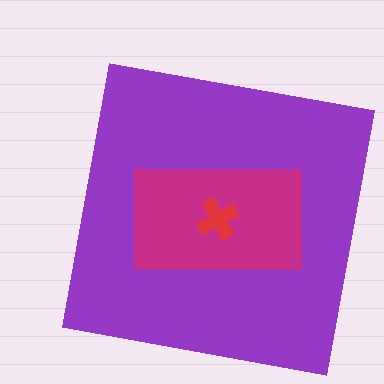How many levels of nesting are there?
3.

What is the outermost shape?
The purple square.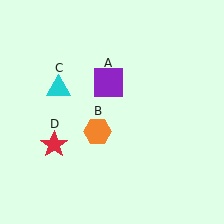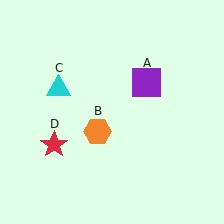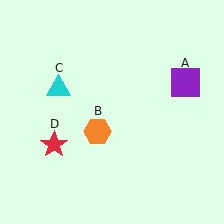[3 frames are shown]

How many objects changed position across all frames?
1 object changed position: purple square (object A).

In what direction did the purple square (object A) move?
The purple square (object A) moved right.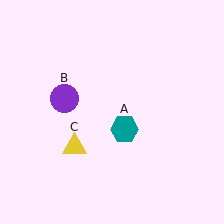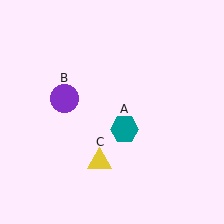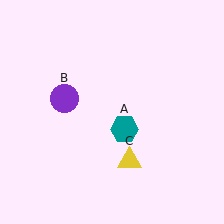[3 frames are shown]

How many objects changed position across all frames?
1 object changed position: yellow triangle (object C).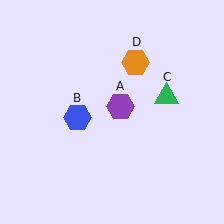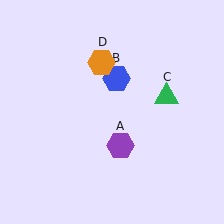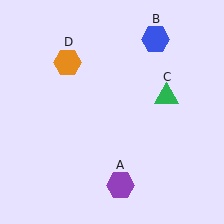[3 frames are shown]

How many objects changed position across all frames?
3 objects changed position: purple hexagon (object A), blue hexagon (object B), orange hexagon (object D).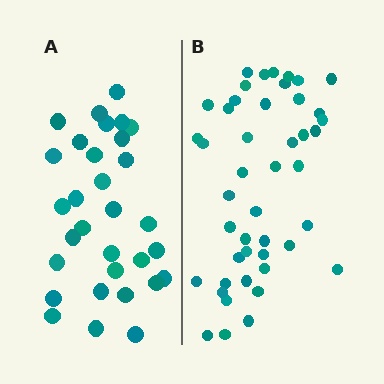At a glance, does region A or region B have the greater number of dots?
Region B (the right region) has more dots.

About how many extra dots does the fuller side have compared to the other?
Region B has approximately 15 more dots than region A.